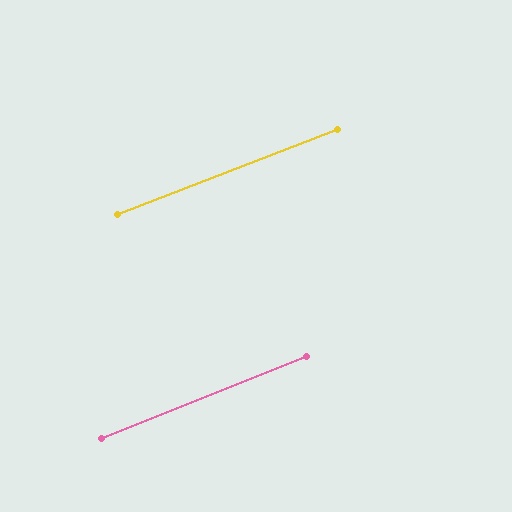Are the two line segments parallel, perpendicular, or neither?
Parallel — their directions differ by only 0.5°.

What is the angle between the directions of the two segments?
Approximately 1 degree.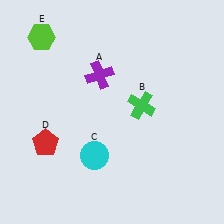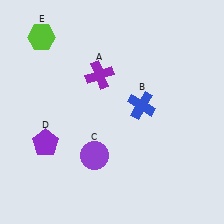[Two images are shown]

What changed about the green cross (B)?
In Image 1, B is green. In Image 2, it changed to blue.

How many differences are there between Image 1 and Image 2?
There are 3 differences between the two images.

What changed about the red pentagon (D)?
In Image 1, D is red. In Image 2, it changed to purple.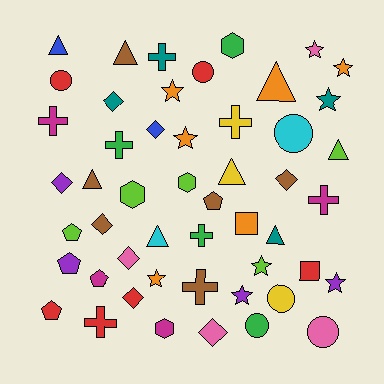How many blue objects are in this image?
There are 2 blue objects.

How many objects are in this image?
There are 50 objects.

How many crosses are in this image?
There are 8 crosses.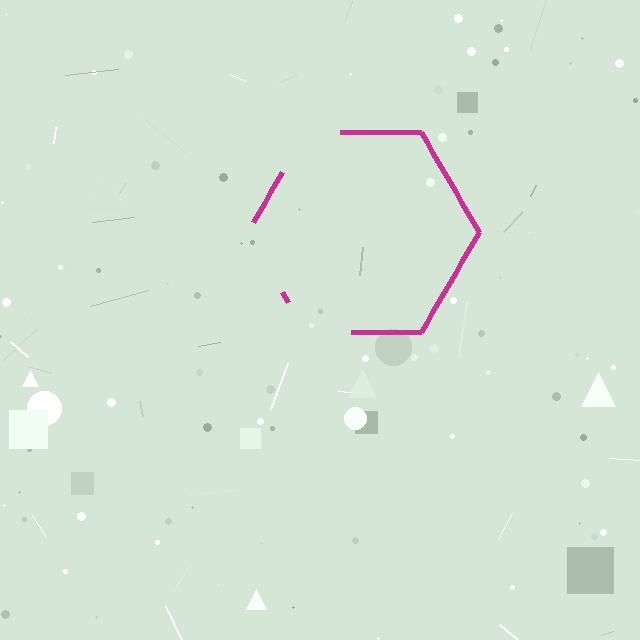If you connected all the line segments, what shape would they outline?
They would outline a hexagon.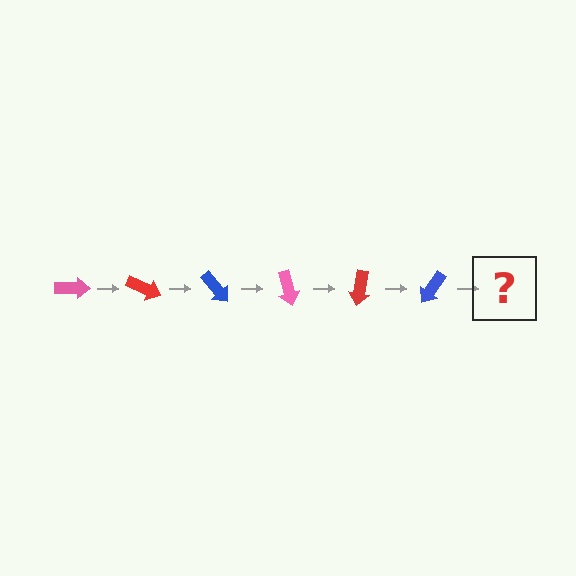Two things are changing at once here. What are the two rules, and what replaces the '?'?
The two rules are that it rotates 25 degrees each step and the color cycles through pink, red, and blue. The '?' should be a pink arrow, rotated 150 degrees from the start.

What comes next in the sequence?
The next element should be a pink arrow, rotated 150 degrees from the start.